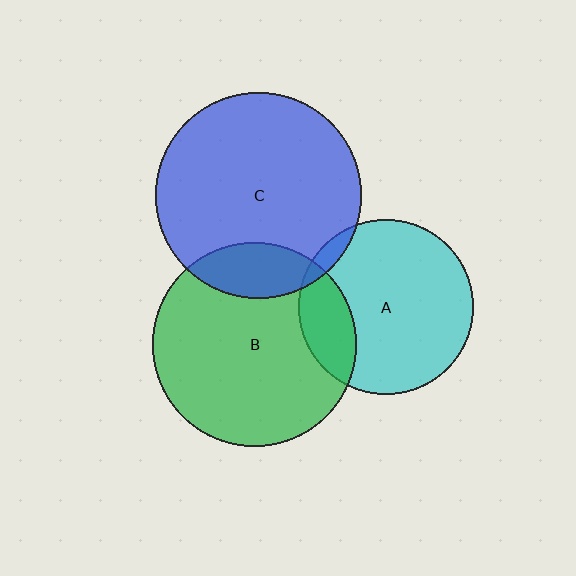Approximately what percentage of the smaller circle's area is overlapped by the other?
Approximately 15%.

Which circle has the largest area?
Circle C (blue).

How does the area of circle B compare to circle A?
Approximately 1.4 times.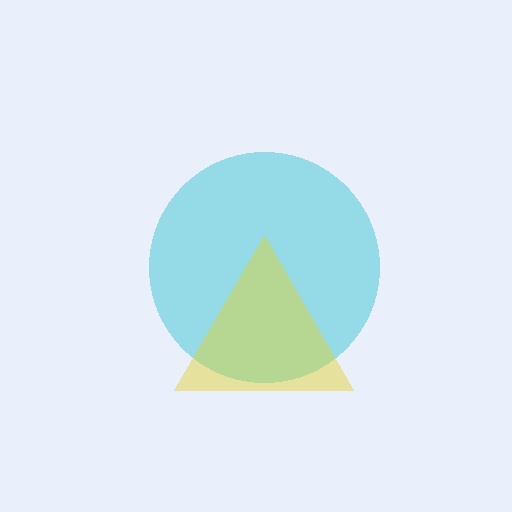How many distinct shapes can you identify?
There are 2 distinct shapes: a cyan circle, a yellow triangle.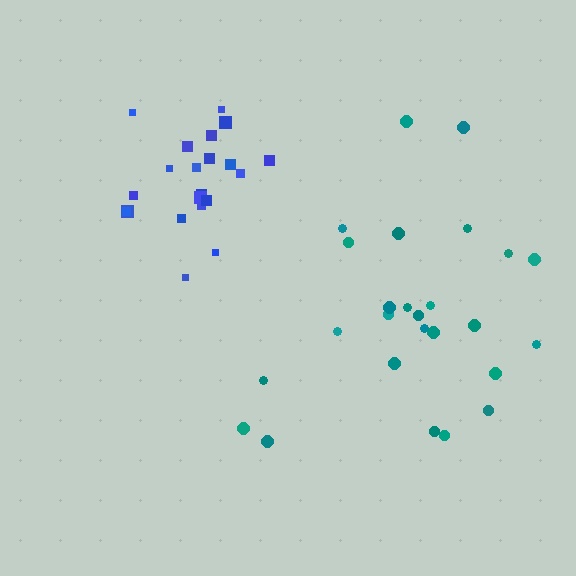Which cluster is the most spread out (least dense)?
Teal.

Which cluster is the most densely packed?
Blue.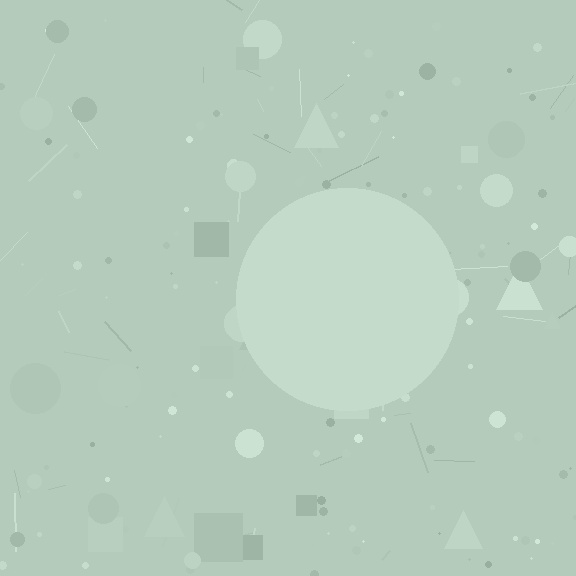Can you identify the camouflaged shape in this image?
The camouflaged shape is a circle.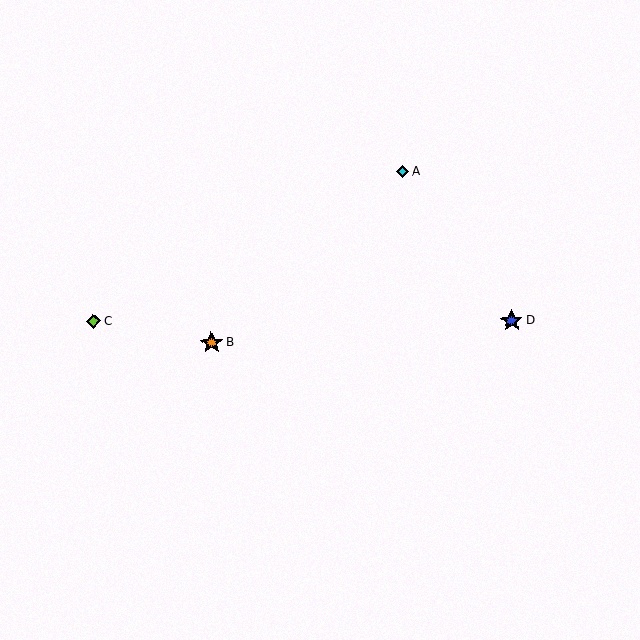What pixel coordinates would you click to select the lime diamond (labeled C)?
Click at (93, 321) to select the lime diamond C.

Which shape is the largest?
The orange star (labeled B) is the largest.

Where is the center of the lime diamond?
The center of the lime diamond is at (93, 321).